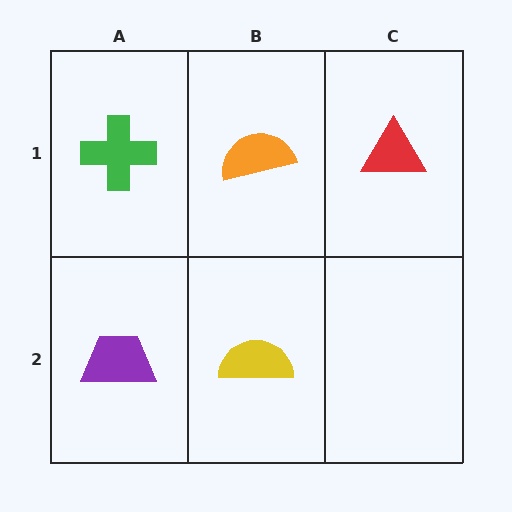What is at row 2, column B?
A yellow semicircle.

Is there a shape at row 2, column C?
No, that cell is empty.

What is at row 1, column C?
A red triangle.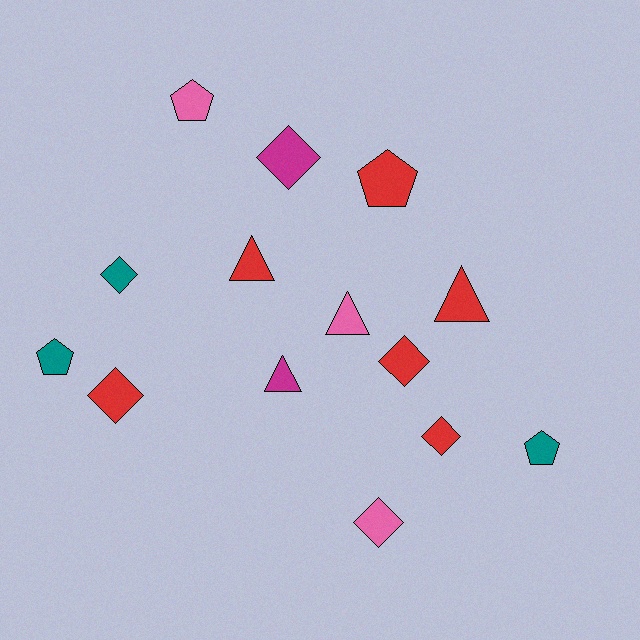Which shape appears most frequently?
Diamond, with 6 objects.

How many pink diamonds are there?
There is 1 pink diamond.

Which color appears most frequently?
Red, with 6 objects.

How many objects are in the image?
There are 14 objects.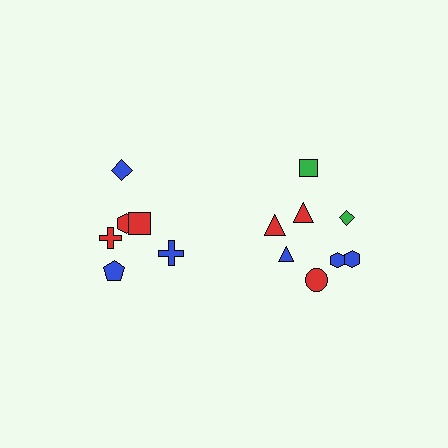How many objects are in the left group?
There are 6 objects.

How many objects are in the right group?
There are 8 objects.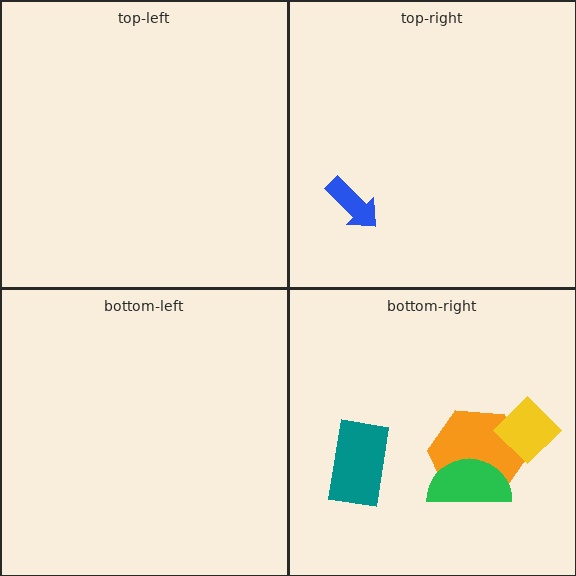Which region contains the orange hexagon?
The bottom-right region.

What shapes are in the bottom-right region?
The teal rectangle, the orange hexagon, the green semicircle, the yellow diamond.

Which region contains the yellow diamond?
The bottom-right region.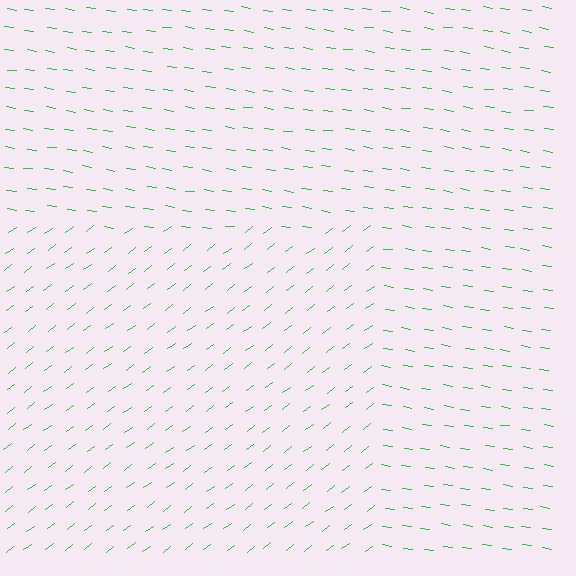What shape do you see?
I see a rectangle.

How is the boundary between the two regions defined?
The boundary is defined purely by a change in line orientation (approximately 45 degrees difference). All lines are the same color and thickness.